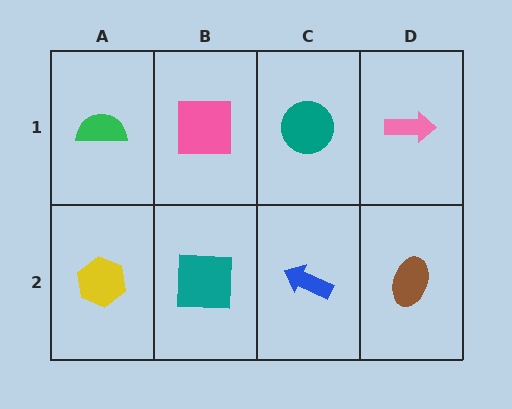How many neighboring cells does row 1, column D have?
2.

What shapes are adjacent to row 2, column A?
A green semicircle (row 1, column A), a teal square (row 2, column B).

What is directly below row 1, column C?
A blue arrow.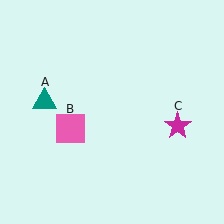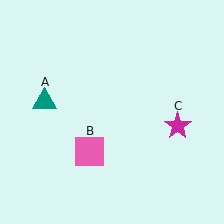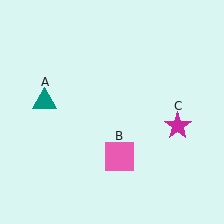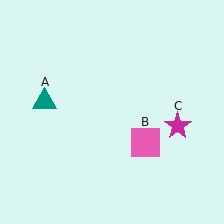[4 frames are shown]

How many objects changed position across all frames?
1 object changed position: pink square (object B).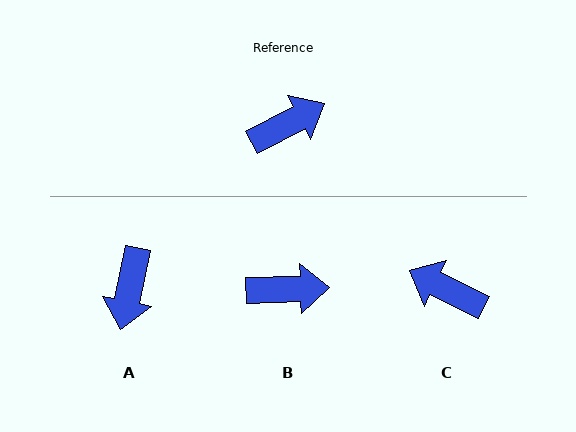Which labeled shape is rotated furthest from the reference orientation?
A, about 130 degrees away.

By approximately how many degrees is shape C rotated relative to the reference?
Approximately 126 degrees counter-clockwise.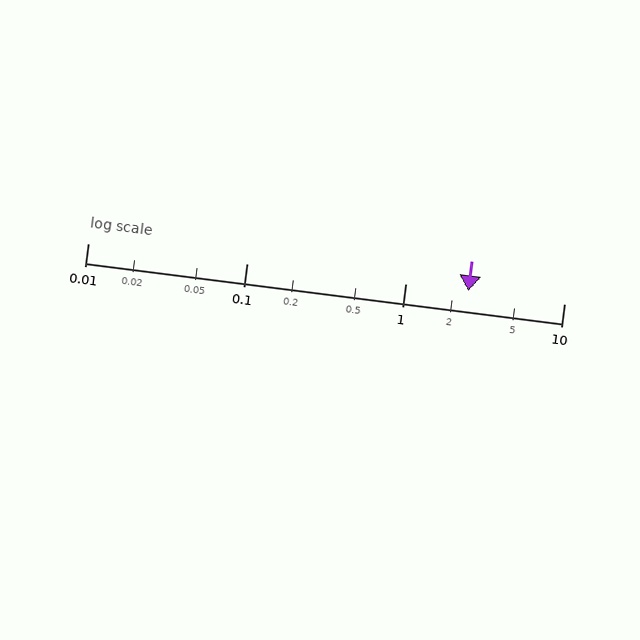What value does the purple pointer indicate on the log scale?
The pointer indicates approximately 2.5.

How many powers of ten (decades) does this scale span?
The scale spans 3 decades, from 0.01 to 10.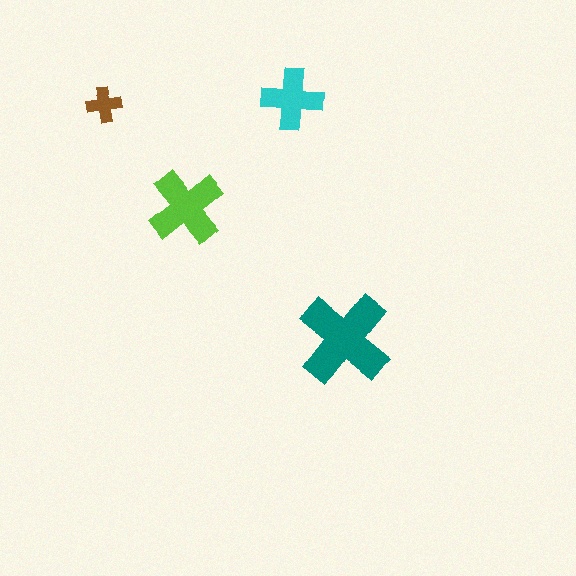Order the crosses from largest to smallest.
the teal one, the lime one, the cyan one, the brown one.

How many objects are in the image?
There are 4 objects in the image.